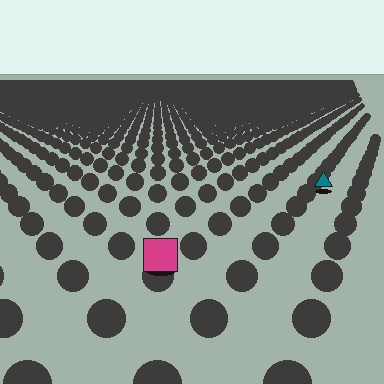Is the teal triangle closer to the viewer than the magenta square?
No. The magenta square is closer — you can tell from the texture gradient: the ground texture is coarser near it.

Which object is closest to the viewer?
The magenta square is closest. The texture marks near it are larger and more spread out.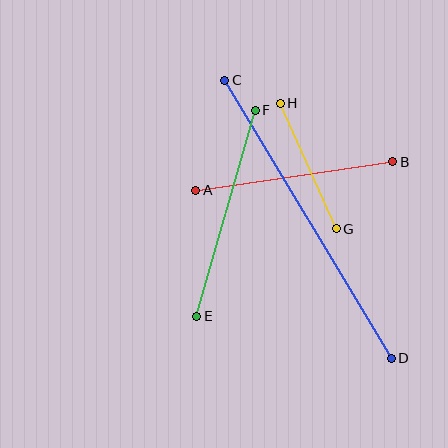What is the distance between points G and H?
The distance is approximately 137 pixels.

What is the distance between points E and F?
The distance is approximately 214 pixels.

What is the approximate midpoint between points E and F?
The midpoint is at approximately (226, 213) pixels.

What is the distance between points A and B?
The distance is approximately 199 pixels.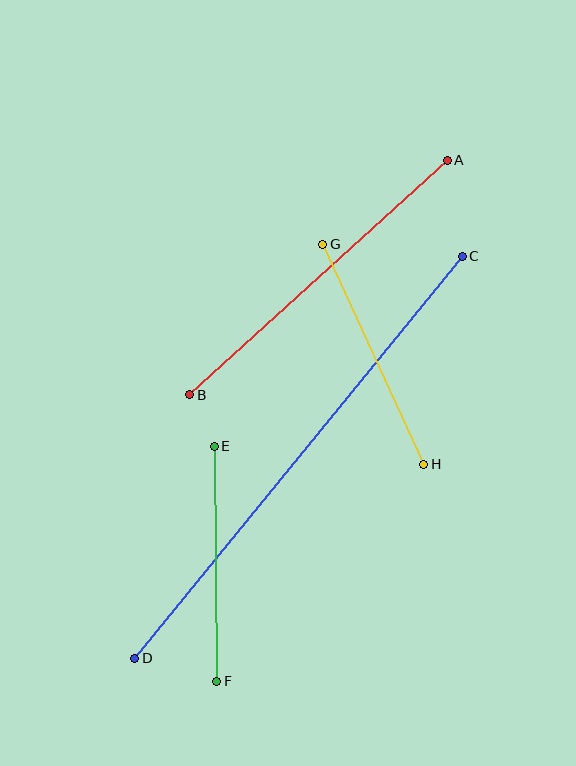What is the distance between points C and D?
The distance is approximately 519 pixels.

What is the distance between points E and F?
The distance is approximately 235 pixels.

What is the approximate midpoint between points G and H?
The midpoint is at approximately (373, 354) pixels.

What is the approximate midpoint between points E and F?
The midpoint is at approximately (216, 564) pixels.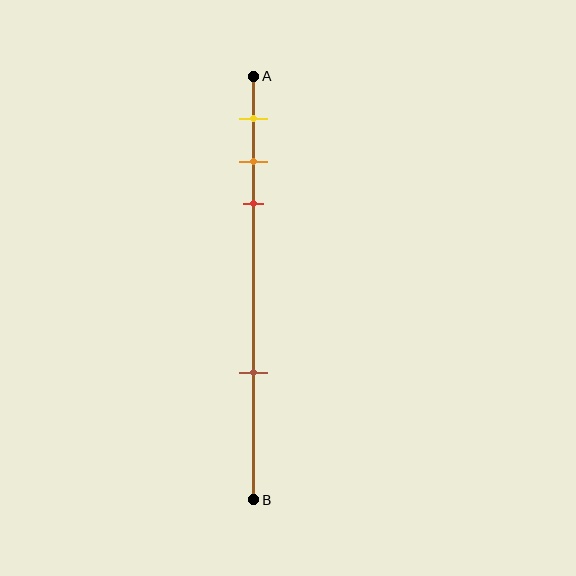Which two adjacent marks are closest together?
The orange and red marks are the closest adjacent pair.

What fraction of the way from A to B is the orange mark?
The orange mark is approximately 20% (0.2) of the way from A to B.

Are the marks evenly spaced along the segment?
No, the marks are not evenly spaced.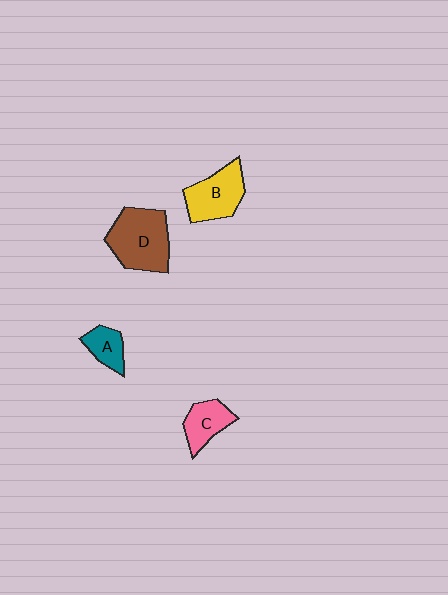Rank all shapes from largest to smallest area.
From largest to smallest: D (brown), B (yellow), C (pink), A (teal).